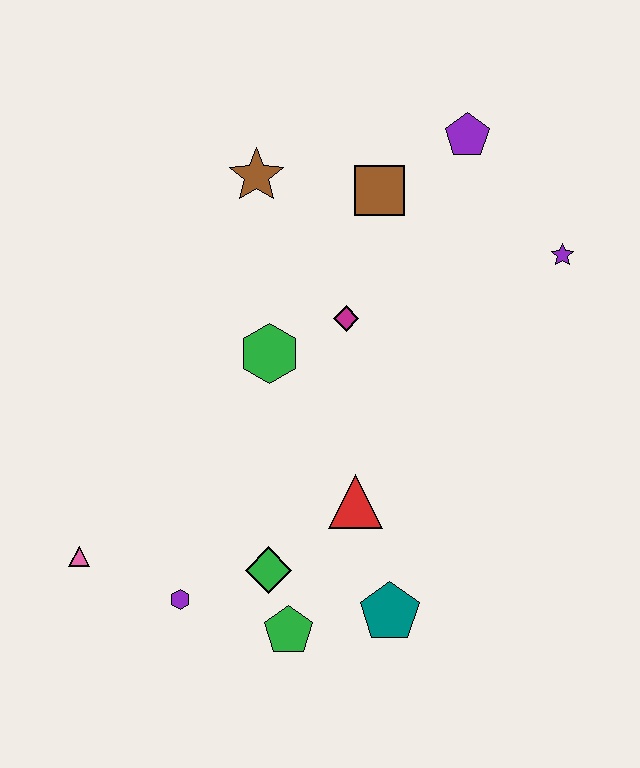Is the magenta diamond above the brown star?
No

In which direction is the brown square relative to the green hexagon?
The brown square is above the green hexagon.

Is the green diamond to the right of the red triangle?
No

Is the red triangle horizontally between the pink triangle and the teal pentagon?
Yes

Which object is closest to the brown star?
The brown square is closest to the brown star.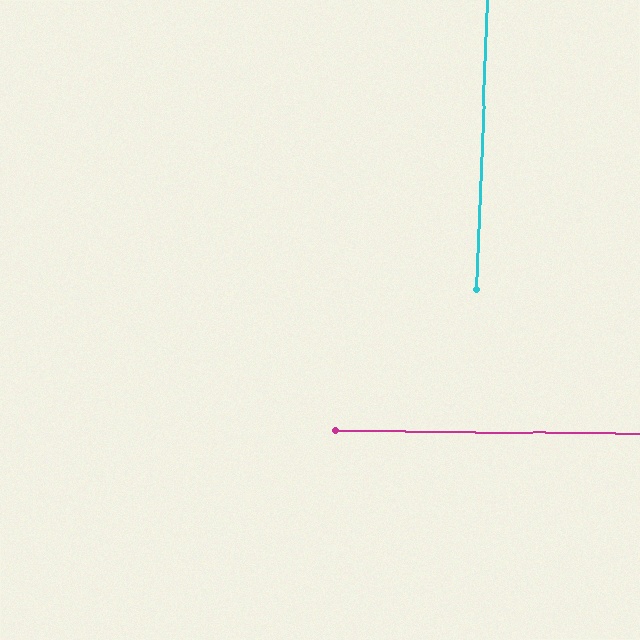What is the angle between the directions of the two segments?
Approximately 88 degrees.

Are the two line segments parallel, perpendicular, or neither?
Perpendicular — they meet at approximately 88°.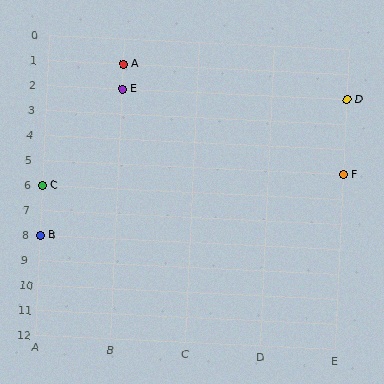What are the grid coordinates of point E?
Point E is at grid coordinates (B, 2).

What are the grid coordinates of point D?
Point D is at grid coordinates (E, 2).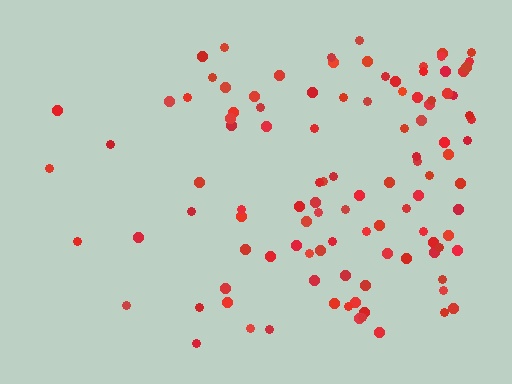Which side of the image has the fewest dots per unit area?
The left.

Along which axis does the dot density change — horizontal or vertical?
Horizontal.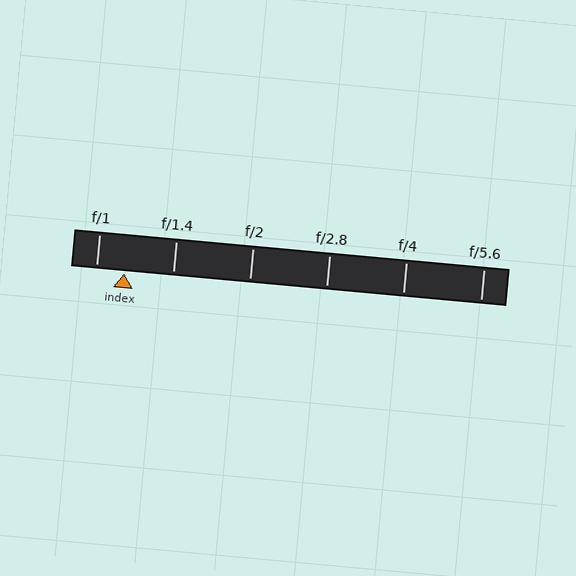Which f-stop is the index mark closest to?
The index mark is closest to f/1.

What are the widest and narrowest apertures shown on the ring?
The widest aperture shown is f/1 and the narrowest is f/5.6.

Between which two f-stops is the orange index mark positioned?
The index mark is between f/1 and f/1.4.